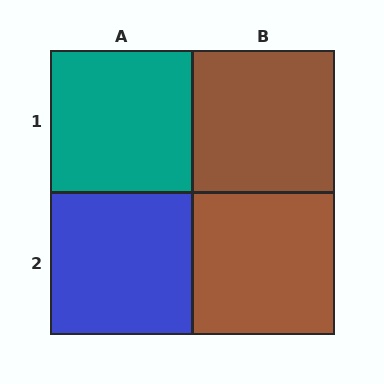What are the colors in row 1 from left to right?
Teal, brown.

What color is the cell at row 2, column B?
Brown.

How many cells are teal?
1 cell is teal.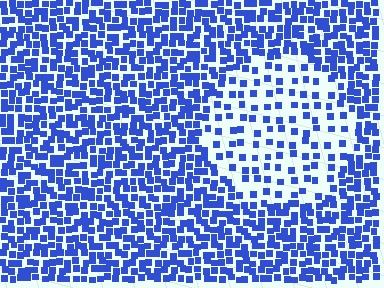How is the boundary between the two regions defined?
The boundary is defined by a change in element density (approximately 2.4x ratio). All elements are the same color, size, and shape.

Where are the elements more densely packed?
The elements are more densely packed outside the circle boundary.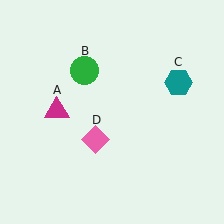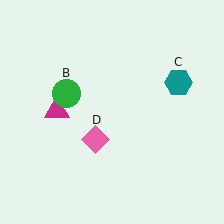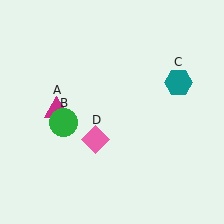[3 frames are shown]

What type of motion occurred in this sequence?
The green circle (object B) rotated counterclockwise around the center of the scene.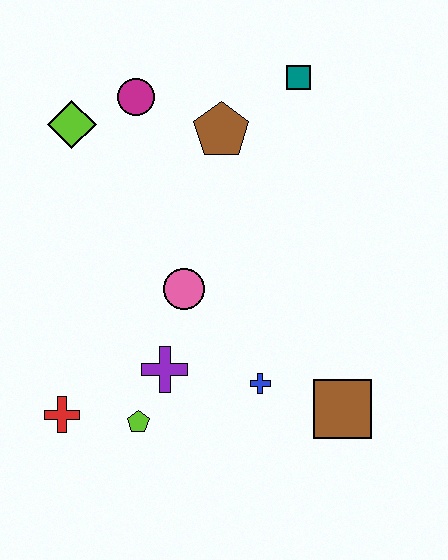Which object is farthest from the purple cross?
The teal square is farthest from the purple cross.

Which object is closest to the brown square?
The blue cross is closest to the brown square.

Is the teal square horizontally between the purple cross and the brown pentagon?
No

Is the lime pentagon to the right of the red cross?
Yes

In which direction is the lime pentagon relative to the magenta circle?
The lime pentagon is below the magenta circle.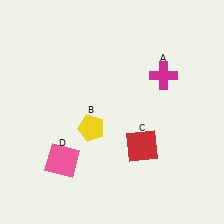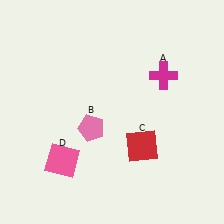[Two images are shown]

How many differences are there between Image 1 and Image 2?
There is 1 difference between the two images.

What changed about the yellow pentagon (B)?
In Image 1, B is yellow. In Image 2, it changed to pink.